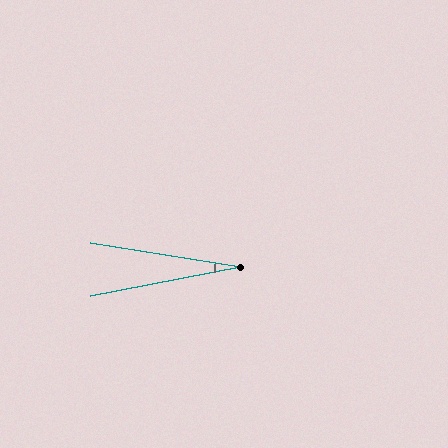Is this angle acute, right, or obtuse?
It is acute.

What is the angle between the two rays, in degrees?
Approximately 20 degrees.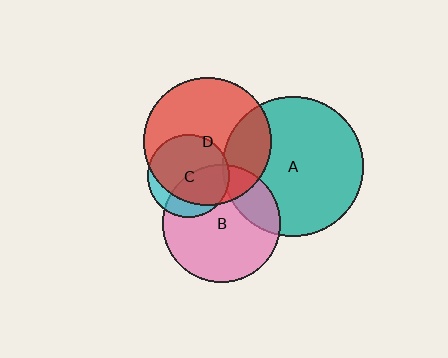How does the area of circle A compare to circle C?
Approximately 2.9 times.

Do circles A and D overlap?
Yes.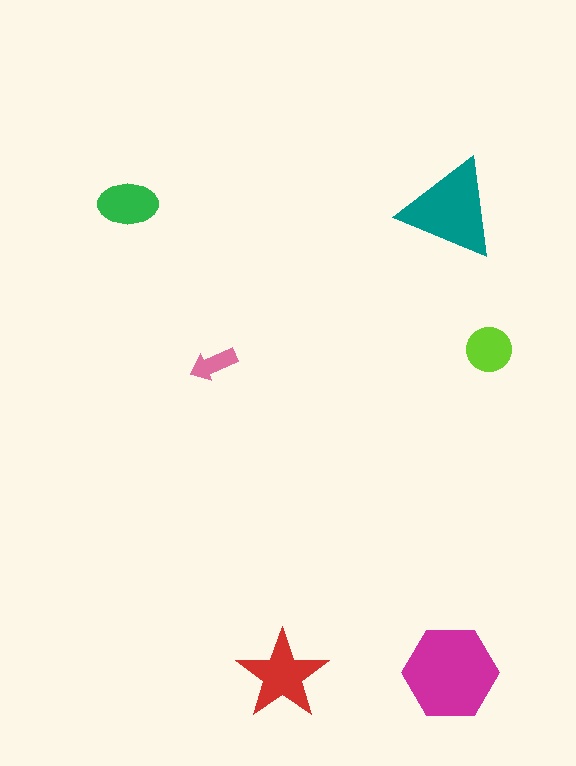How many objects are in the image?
There are 6 objects in the image.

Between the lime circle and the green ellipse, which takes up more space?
The green ellipse.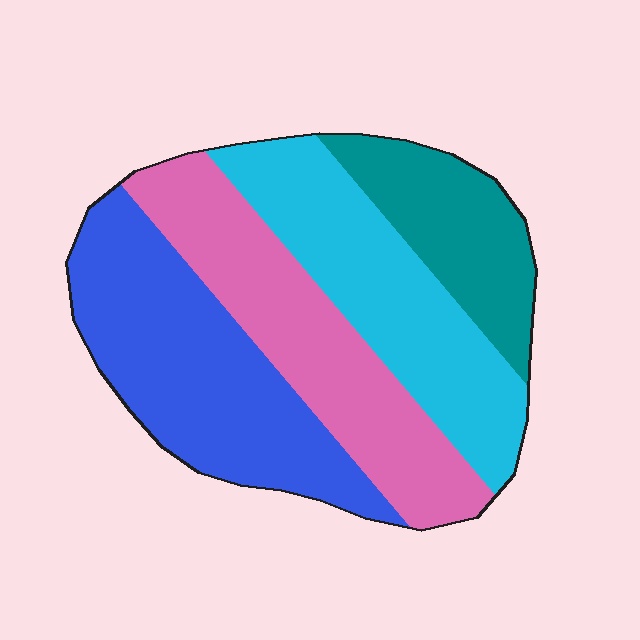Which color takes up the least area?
Teal, at roughly 15%.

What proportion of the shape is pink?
Pink takes up between a quarter and a half of the shape.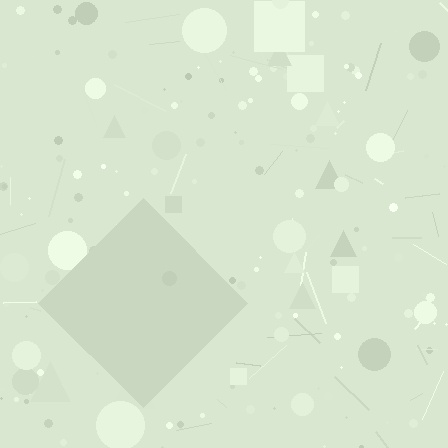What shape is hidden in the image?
A diamond is hidden in the image.